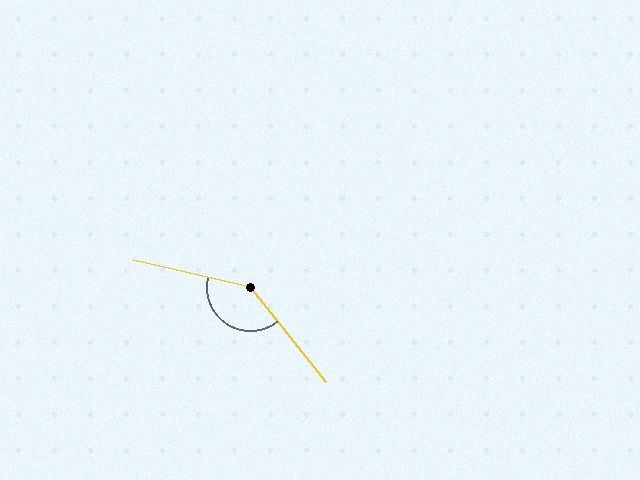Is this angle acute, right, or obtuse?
It is obtuse.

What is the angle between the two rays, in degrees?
Approximately 142 degrees.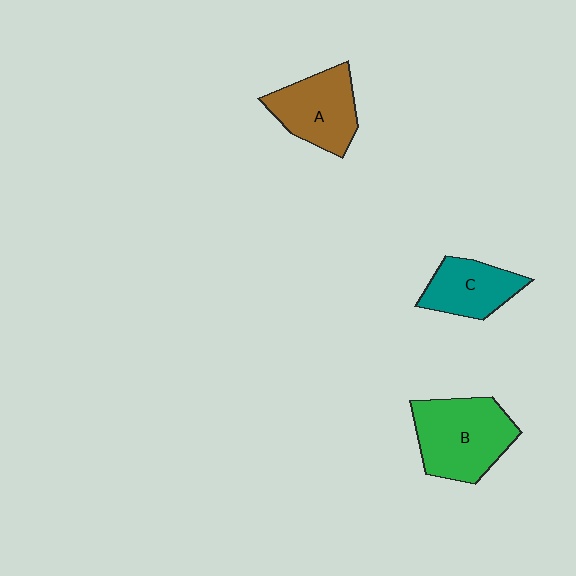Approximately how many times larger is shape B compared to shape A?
Approximately 1.3 times.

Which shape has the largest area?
Shape B (green).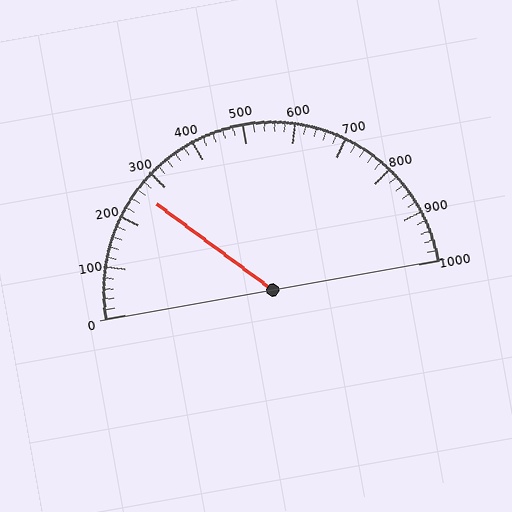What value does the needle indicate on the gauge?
The needle indicates approximately 260.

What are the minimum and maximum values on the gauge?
The gauge ranges from 0 to 1000.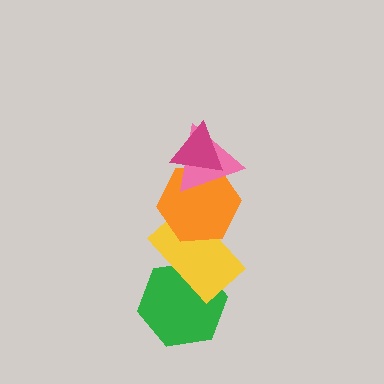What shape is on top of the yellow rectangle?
The orange hexagon is on top of the yellow rectangle.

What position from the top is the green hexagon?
The green hexagon is 5th from the top.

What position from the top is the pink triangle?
The pink triangle is 2nd from the top.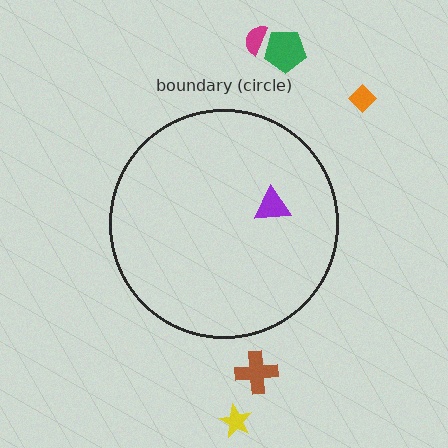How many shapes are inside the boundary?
1 inside, 5 outside.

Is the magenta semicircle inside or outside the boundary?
Outside.